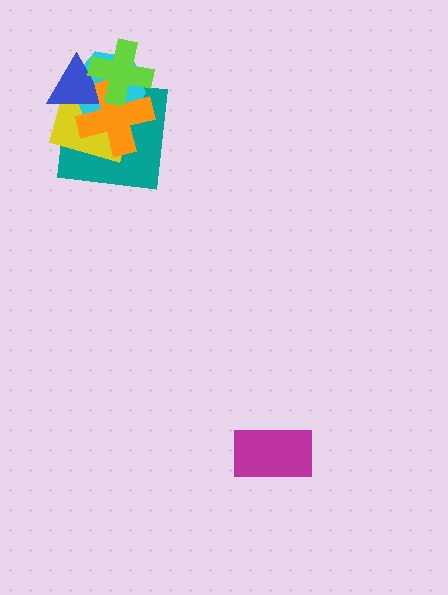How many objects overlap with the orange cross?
5 objects overlap with the orange cross.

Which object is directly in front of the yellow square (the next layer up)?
The cyan hexagon is directly in front of the yellow square.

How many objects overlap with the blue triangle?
5 objects overlap with the blue triangle.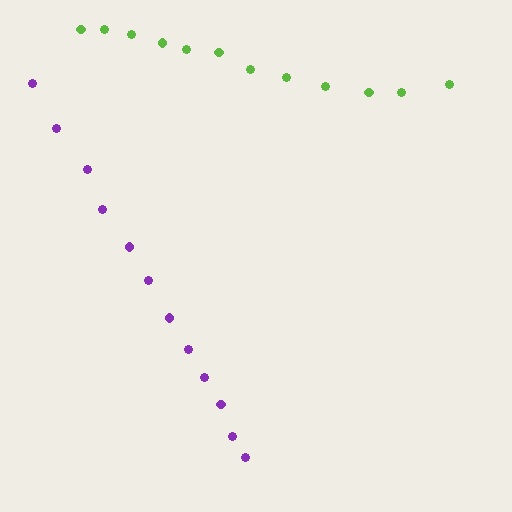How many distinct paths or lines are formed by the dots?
There are 2 distinct paths.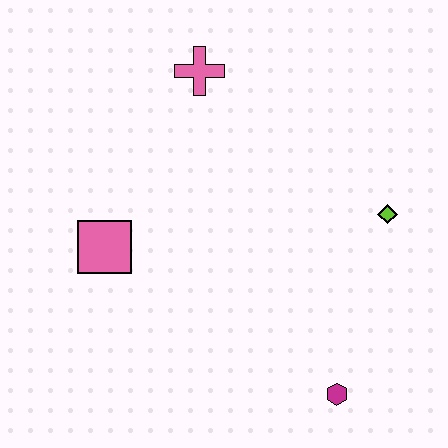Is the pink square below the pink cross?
Yes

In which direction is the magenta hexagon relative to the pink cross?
The magenta hexagon is below the pink cross.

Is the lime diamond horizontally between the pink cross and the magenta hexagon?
No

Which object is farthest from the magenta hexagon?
The pink cross is farthest from the magenta hexagon.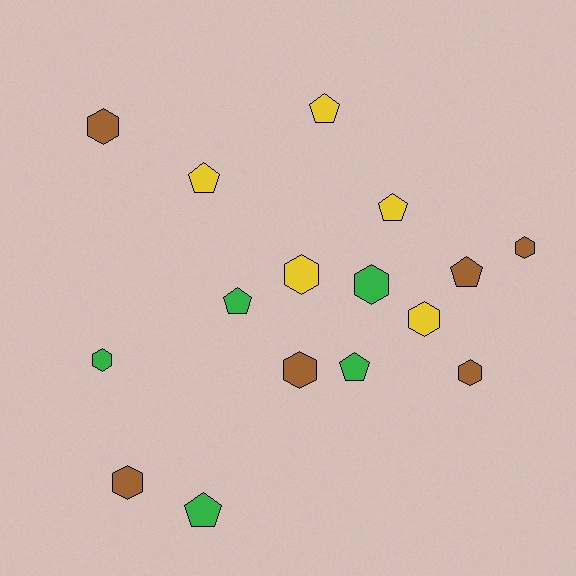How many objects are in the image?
There are 16 objects.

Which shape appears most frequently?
Hexagon, with 9 objects.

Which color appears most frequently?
Brown, with 6 objects.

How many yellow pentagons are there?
There are 3 yellow pentagons.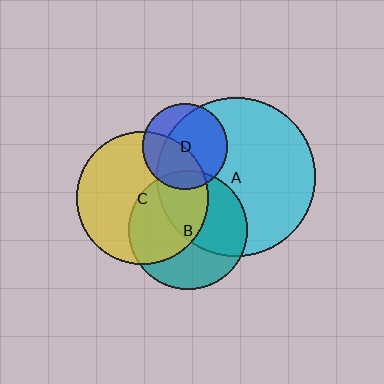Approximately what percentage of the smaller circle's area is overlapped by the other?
Approximately 50%.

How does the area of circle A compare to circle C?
Approximately 1.4 times.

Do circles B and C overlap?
Yes.